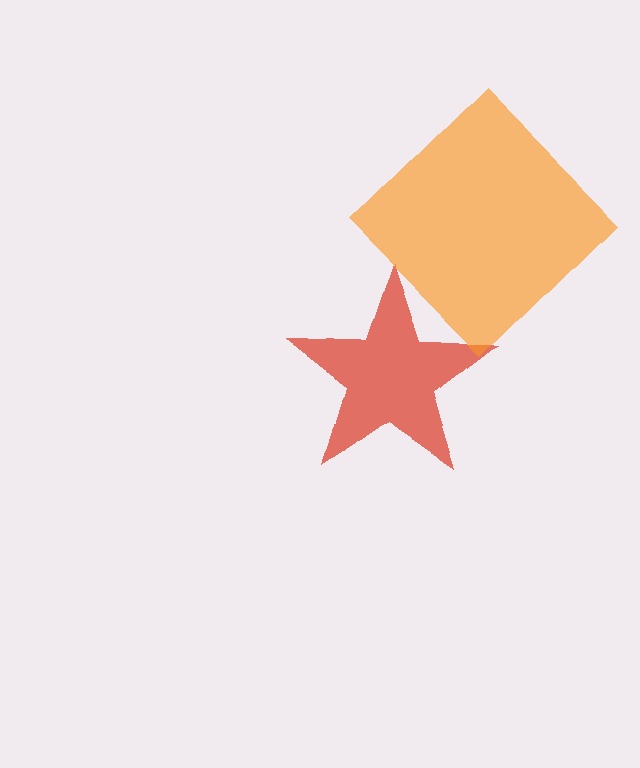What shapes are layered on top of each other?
The layered shapes are: a red star, an orange diamond.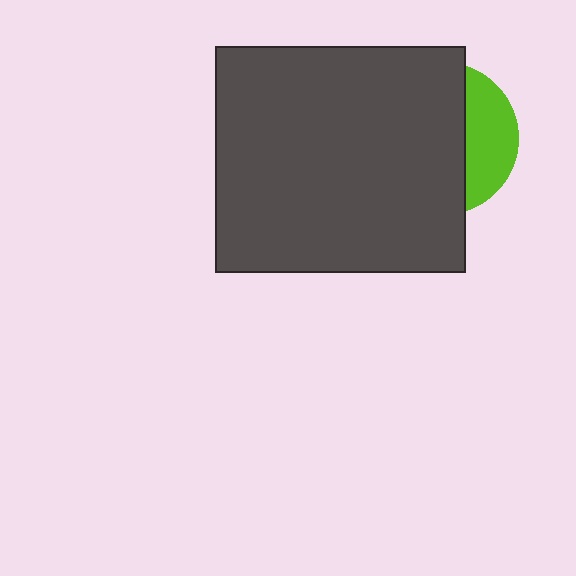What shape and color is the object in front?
The object in front is a dark gray rectangle.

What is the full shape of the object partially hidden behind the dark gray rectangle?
The partially hidden object is a lime circle.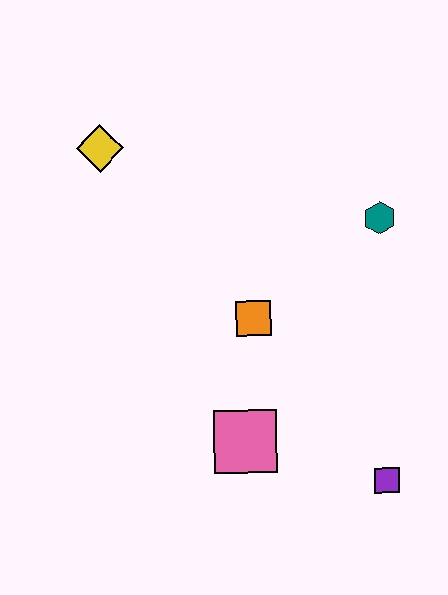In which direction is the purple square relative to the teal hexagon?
The purple square is below the teal hexagon.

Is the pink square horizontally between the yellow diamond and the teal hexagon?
Yes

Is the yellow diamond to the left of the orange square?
Yes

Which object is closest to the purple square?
The pink square is closest to the purple square.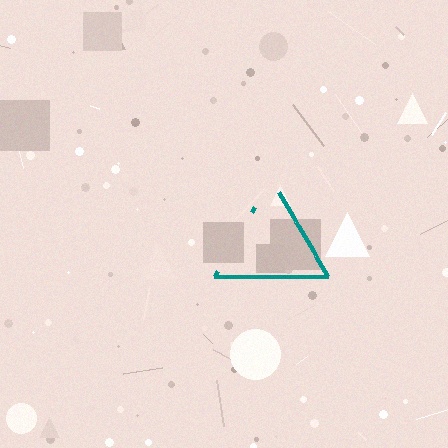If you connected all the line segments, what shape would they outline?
They would outline a triangle.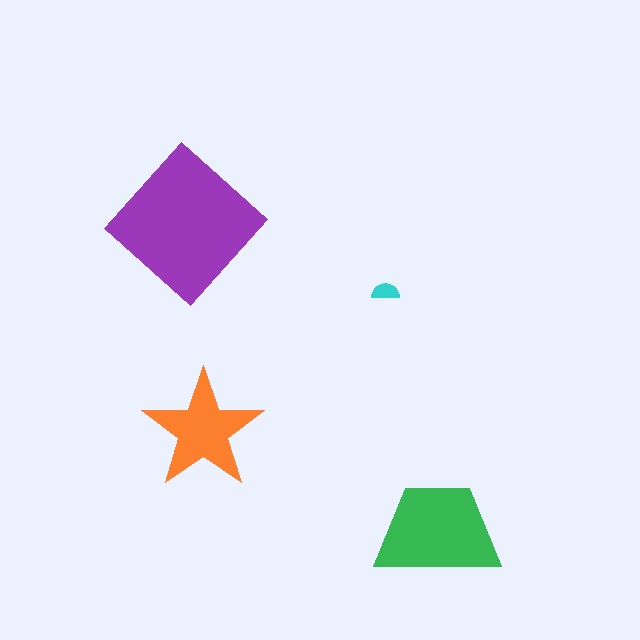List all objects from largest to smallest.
The purple diamond, the green trapezoid, the orange star, the cyan semicircle.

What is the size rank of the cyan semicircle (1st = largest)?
4th.